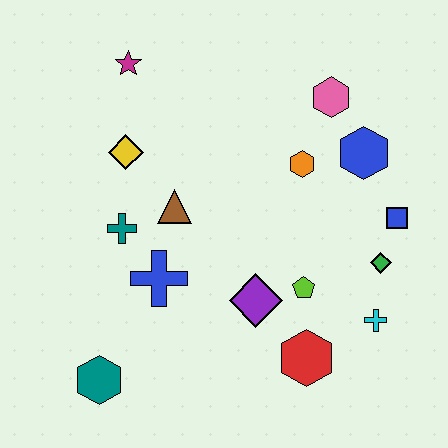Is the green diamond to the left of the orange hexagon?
No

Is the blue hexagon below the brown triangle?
No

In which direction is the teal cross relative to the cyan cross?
The teal cross is to the left of the cyan cross.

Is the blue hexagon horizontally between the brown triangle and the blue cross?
No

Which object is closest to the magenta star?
The yellow diamond is closest to the magenta star.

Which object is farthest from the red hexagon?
The magenta star is farthest from the red hexagon.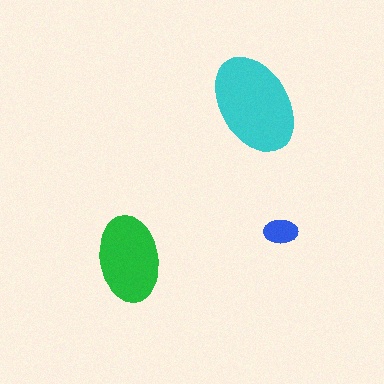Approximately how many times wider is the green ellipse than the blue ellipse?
About 2.5 times wider.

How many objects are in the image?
There are 3 objects in the image.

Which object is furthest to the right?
The blue ellipse is rightmost.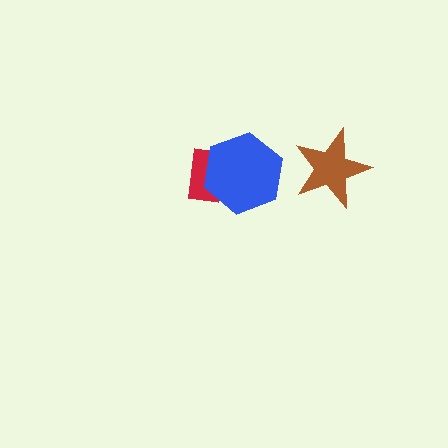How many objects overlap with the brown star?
0 objects overlap with the brown star.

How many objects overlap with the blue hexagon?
1 object overlaps with the blue hexagon.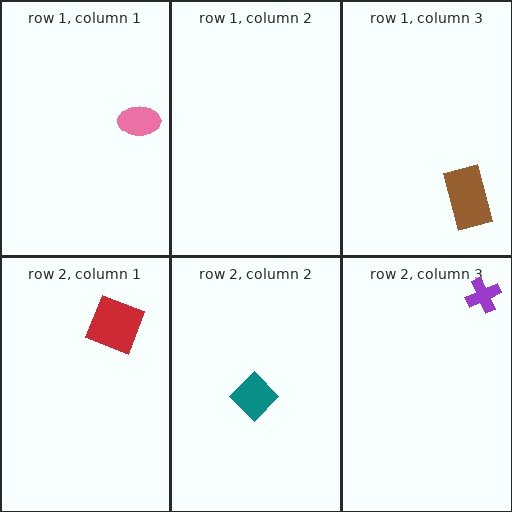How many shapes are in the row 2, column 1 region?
1.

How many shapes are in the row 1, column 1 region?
1.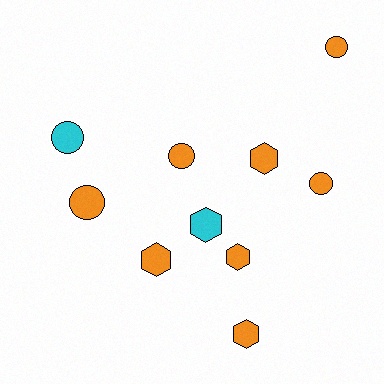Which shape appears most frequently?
Hexagon, with 5 objects.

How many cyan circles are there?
There is 1 cyan circle.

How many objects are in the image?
There are 10 objects.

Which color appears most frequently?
Orange, with 8 objects.